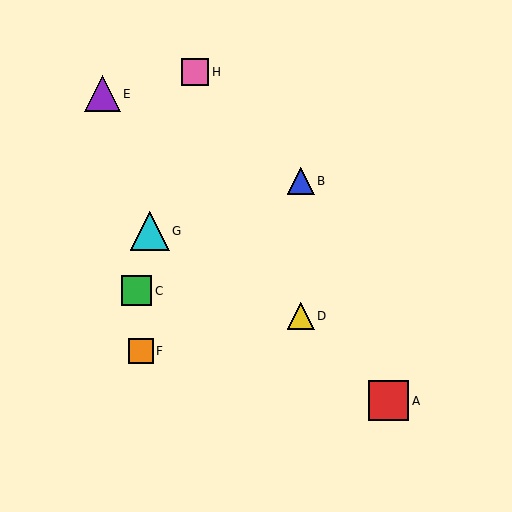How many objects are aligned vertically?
2 objects (B, D) are aligned vertically.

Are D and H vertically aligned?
No, D is at x≈301 and H is at x≈195.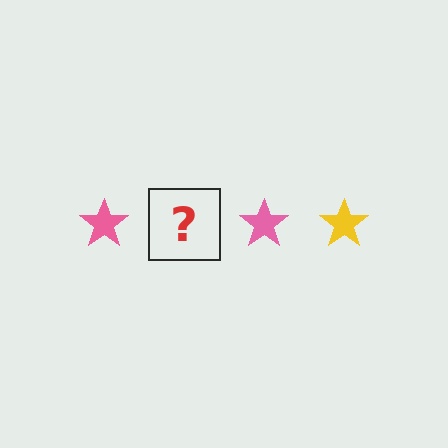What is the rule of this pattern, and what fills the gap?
The rule is that the pattern cycles through pink, yellow stars. The gap should be filled with a yellow star.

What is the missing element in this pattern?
The missing element is a yellow star.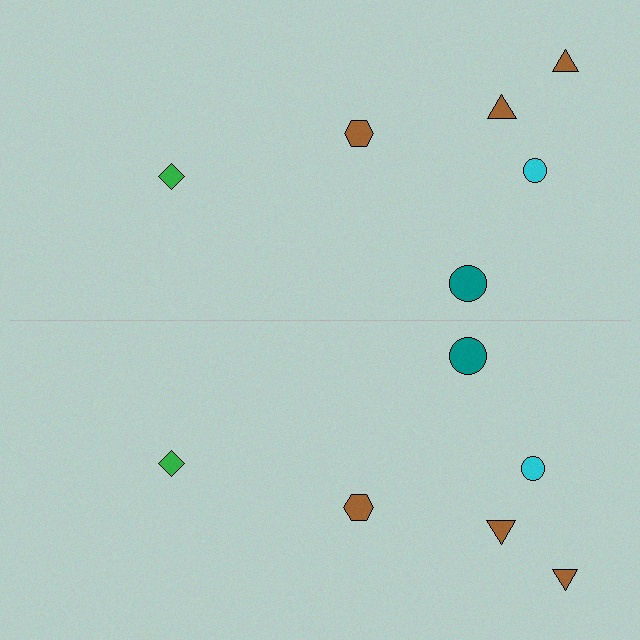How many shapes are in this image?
There are 12 shapes in this image.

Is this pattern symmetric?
Yes, this pattern has bilateral (reflection) symmetry.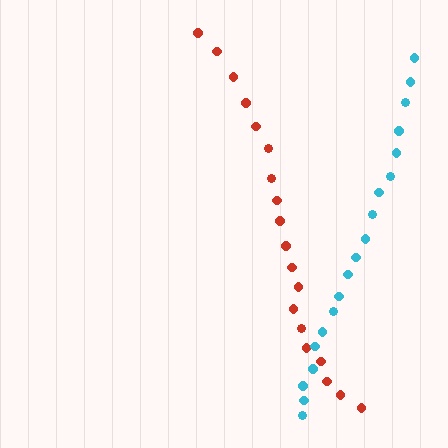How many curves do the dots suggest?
There are 2 distinct paths.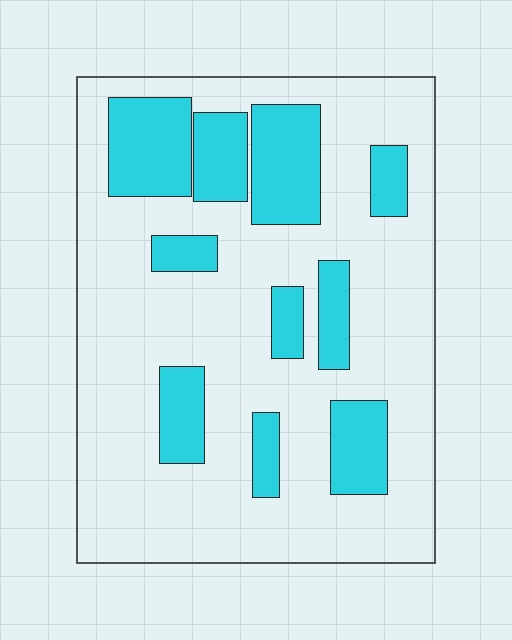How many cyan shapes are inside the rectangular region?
10.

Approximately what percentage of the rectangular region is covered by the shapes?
Approximately 25%.